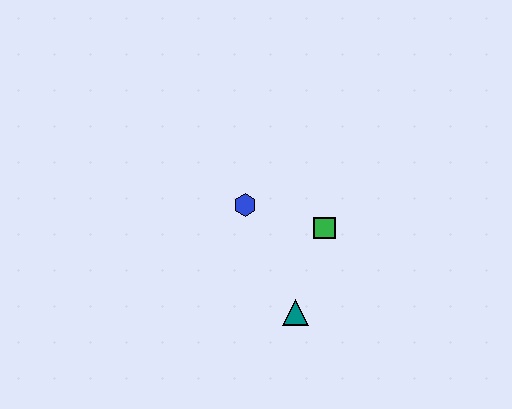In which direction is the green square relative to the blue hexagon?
The green square is to the right of the blue hexagon.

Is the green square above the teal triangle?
Yes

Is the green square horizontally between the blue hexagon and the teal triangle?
No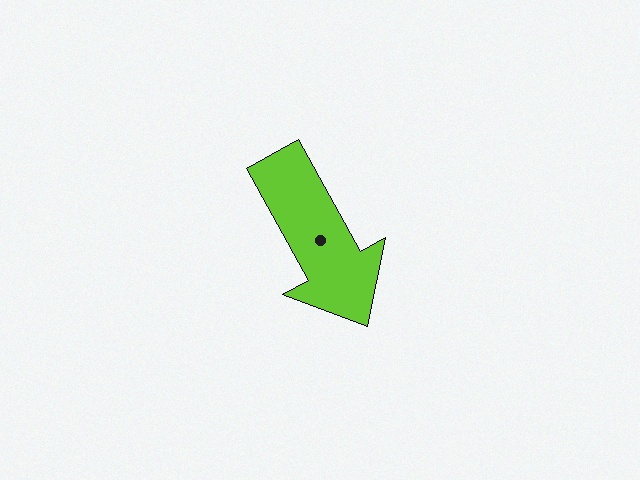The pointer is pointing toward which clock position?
Roughly 5 o'clock.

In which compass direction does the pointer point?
Southeast.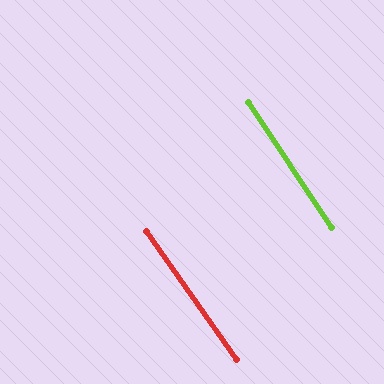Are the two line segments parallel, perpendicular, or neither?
Parallel — their directions differ by only 2.0°.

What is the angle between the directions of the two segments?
Approximately 2 degrees.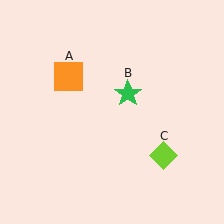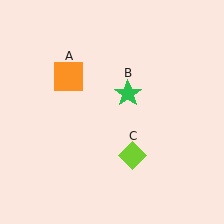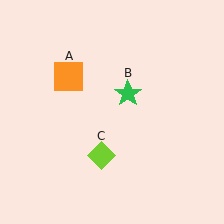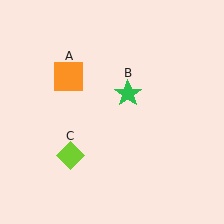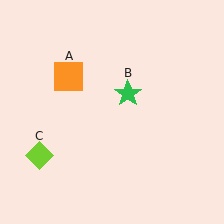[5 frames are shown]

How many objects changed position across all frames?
1 object changed position: lime diamond (object C).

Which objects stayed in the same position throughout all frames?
Orange square (object A) and green star (object B) remained stationary.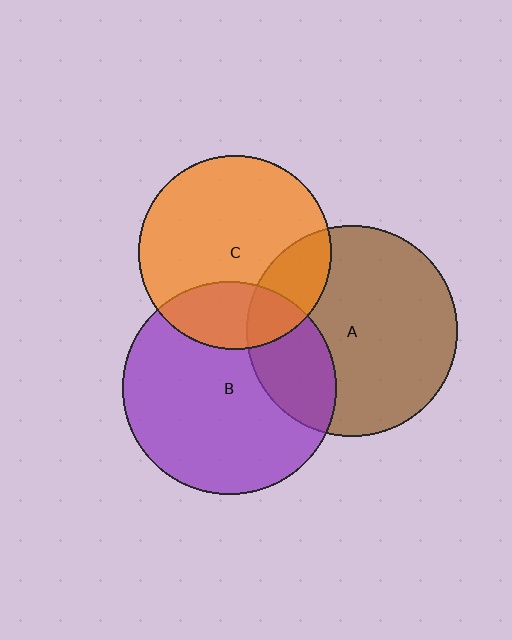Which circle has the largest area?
Circle B (purple).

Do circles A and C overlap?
Yes.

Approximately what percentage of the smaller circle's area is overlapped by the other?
Approximately 20%.